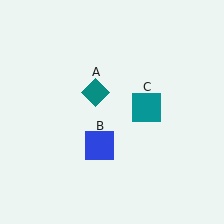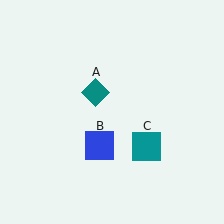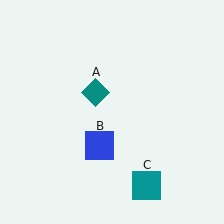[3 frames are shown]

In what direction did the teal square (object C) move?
The teal square (object C) moved down.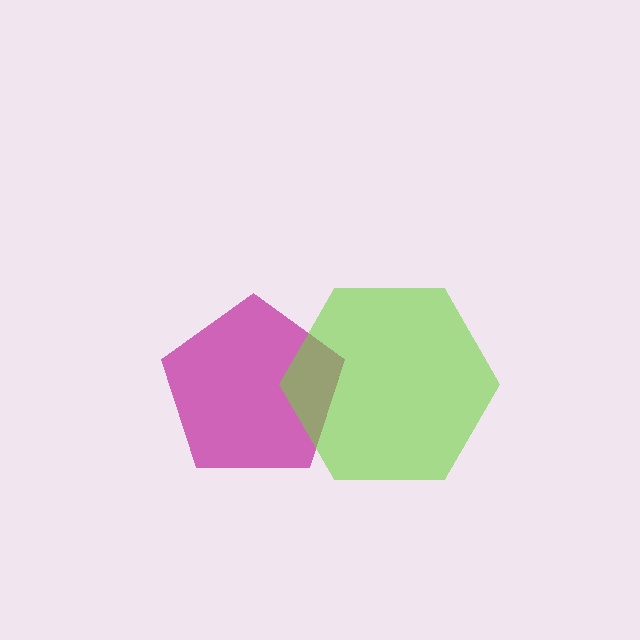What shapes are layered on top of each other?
The layered shapes are: a magenta pentagon, a lime hexagon.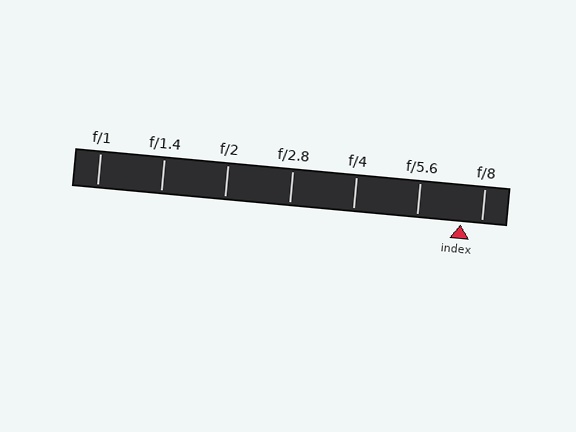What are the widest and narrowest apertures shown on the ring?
The widest aperture shown is f/1 and the narrowest is f/8.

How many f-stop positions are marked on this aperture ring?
There are 7 f-stop positions marked.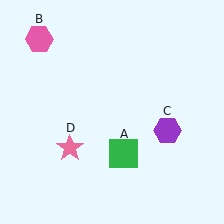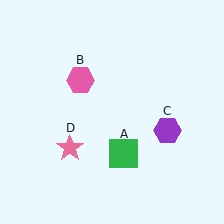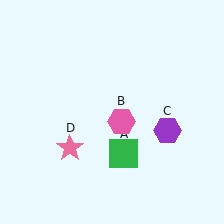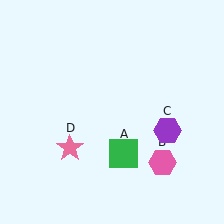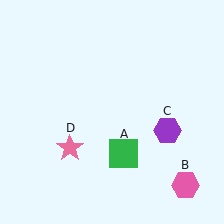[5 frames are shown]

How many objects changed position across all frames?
1 object changed position: pink hexagon (object B).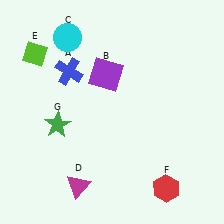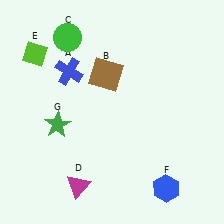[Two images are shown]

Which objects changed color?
B changed from purple to brown. C changed from cyan to green. F changed from red to blue.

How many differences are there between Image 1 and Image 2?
There are 3 differences between the two images.